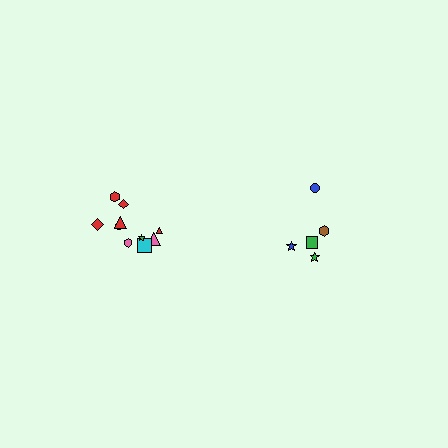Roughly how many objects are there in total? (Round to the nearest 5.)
Roughly 15 objects in total.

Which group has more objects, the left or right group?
The left group.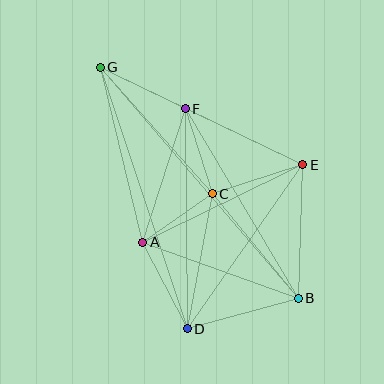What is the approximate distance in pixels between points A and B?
The distance between A and B is approximately 165 pixels.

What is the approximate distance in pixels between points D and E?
The distance between D and E is approximately 201 pixels.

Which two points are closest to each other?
Points A and C are closest to each other.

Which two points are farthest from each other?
Points B and G are farthest from each other.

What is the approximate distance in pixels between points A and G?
The distance between A and G is approximately 180 pixels.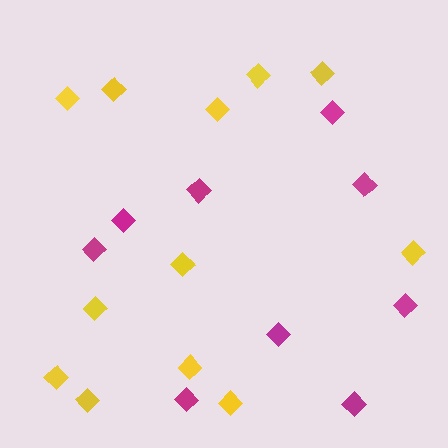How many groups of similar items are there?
There are 2 groups: one group of yellow diamonds (12) and one group of magenta diamonds (9).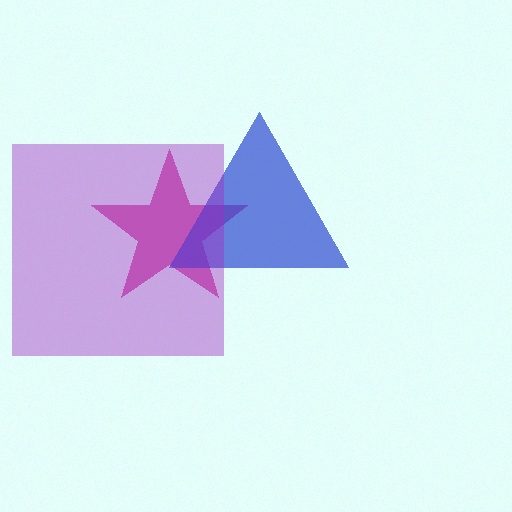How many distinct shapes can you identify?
There are 3 distinct shapes: a magenta star, a blue triangle, a purple square.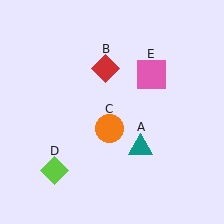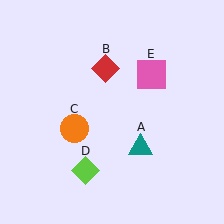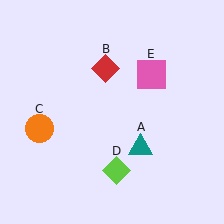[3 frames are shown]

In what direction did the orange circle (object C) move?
The orange circle (object C) moved left.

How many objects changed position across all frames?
2 objects changed position: orange circle (object C), lime diamond (object D).